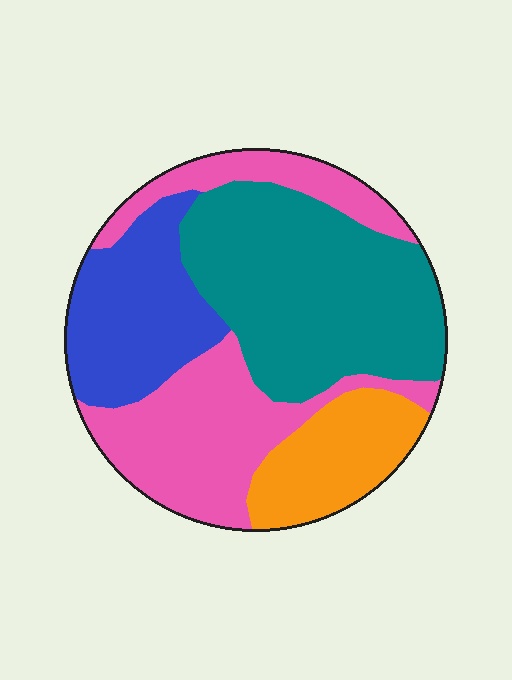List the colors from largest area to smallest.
From largest to smallest: teal, pink, blue, orange.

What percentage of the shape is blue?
Blue covers roughly 20% of the shape.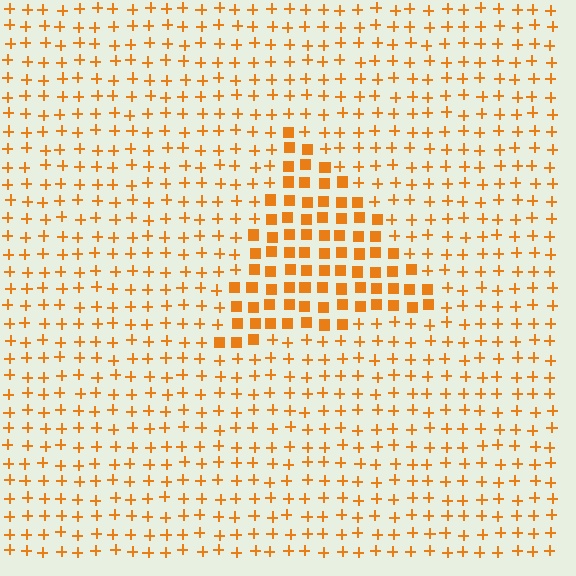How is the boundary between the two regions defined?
The boundary is defined by a change in element shape: squares inside vs. plus signs outside. All elements share the same color and spacing.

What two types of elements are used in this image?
The image uses squares inside the triangle region and plus signs outside it.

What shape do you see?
I see a triangle.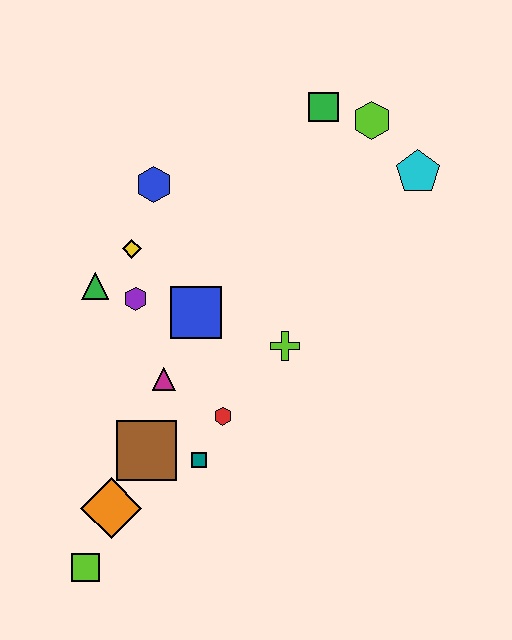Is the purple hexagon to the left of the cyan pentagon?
Yes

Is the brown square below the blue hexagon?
Yes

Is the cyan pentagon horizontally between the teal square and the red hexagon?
No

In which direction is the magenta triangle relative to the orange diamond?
The magenta triangle is above the orange diamond.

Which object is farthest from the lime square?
The lime hexagon is farthest from the lime square.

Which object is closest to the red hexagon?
The teal square is closest to the red hexagon.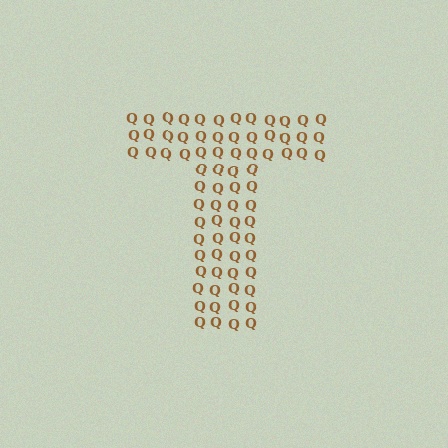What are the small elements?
The small elements are letter Q's.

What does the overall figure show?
The overall figure shows the letter T.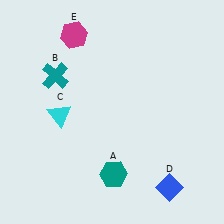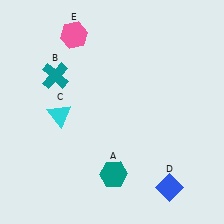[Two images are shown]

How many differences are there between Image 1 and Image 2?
There is 1 difference between the two images.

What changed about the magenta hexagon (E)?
In Image 1, E is magenta. In Image 2, it changed to pink.